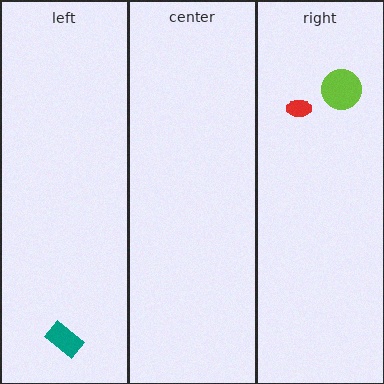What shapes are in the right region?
The lime circle, the red ellipse.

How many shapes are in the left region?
1.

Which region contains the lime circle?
The right region.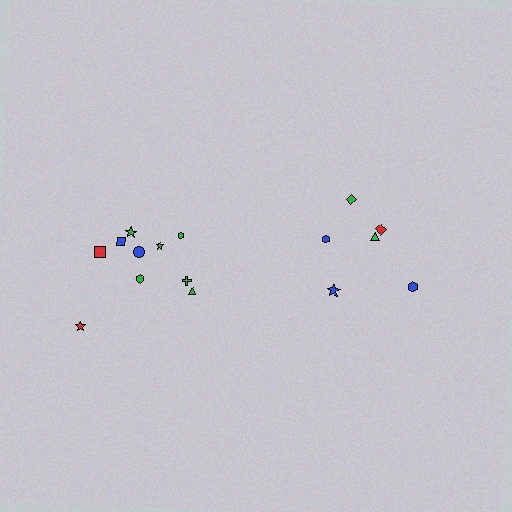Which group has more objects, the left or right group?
The left group.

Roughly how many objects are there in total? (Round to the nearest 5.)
Roughly 15 objects in total.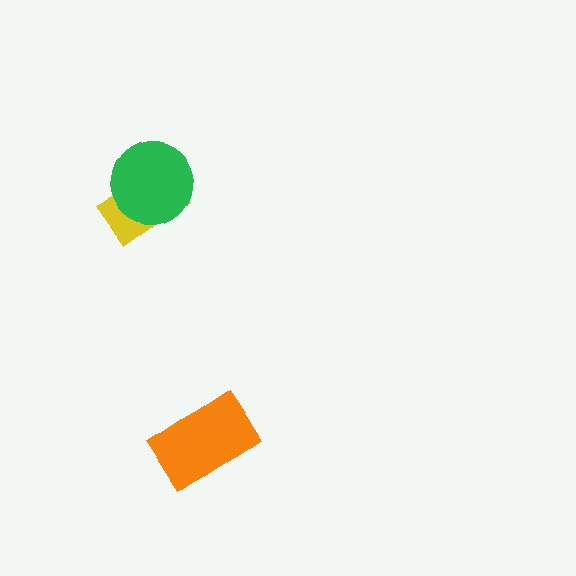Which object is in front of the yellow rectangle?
The green circle is in front of the yellow rectangle.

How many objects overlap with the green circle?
1 object overlaps with the green circle.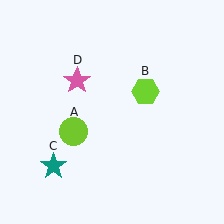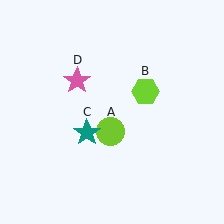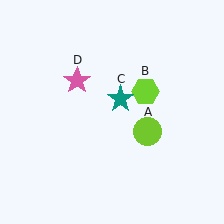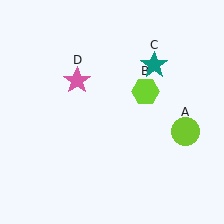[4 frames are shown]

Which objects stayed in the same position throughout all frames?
Lime hexagon (object B) and pink star (object D) remained stationary.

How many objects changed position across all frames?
2 objects changed position: lime circle (object A), teal star (object C).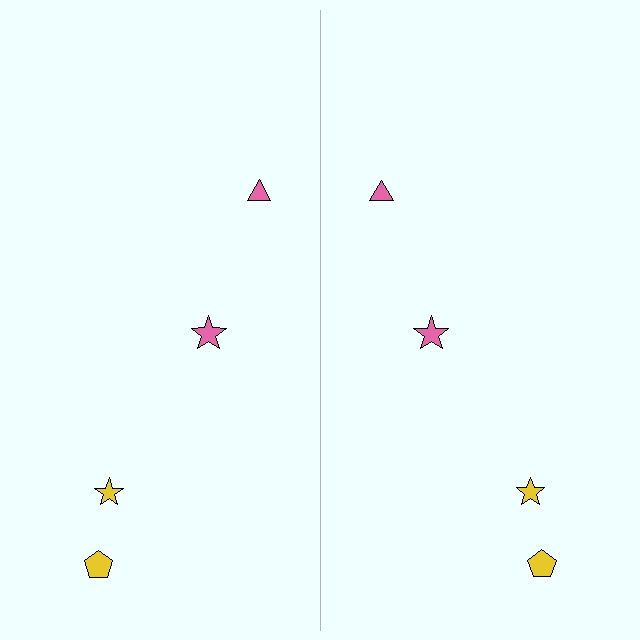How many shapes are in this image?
There are 8 shapes in this image.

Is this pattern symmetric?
Yes, this pattern has bilateral (reflection) symmetry.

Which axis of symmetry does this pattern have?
The pattern has a vertical axis of symmetry running through the center of the image.